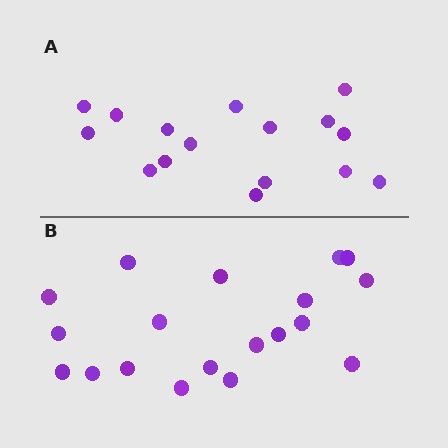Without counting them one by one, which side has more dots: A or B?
Region B (the bottom region) has more dots.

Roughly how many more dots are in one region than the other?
Region B has just a few more — roughly 2 or 3 more dots than region A.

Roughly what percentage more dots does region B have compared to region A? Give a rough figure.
About 20% more.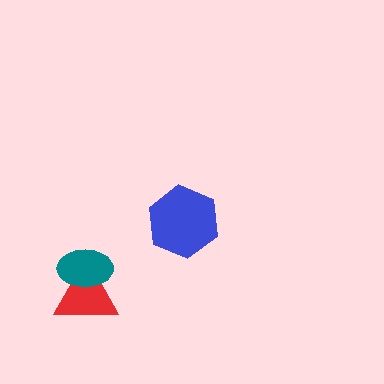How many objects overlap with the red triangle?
1 object overlaps with the red triangle.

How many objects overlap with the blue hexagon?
0 objects overlap with the blue hexagon.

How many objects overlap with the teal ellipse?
1 object overlaps with the teal ellipse.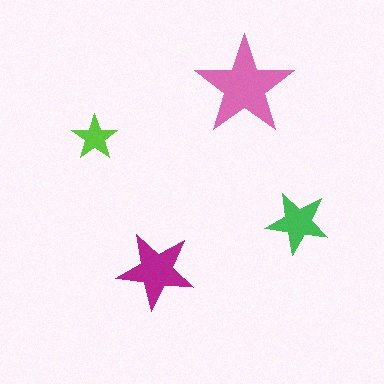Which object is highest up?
The pink star is topmost.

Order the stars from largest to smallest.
the pink one, the magenta one, the green one, the lime one.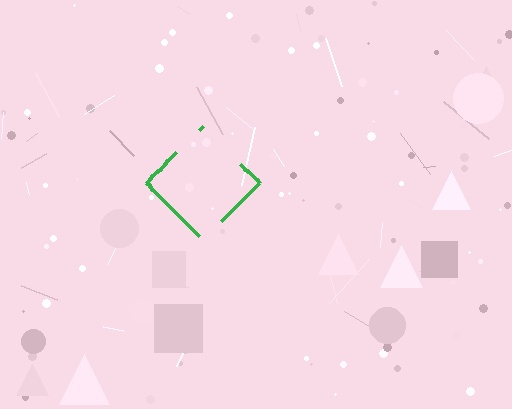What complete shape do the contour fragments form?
The contour fragments form a diamond.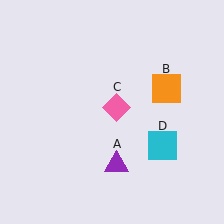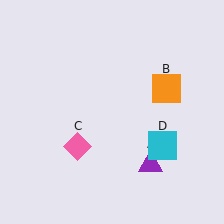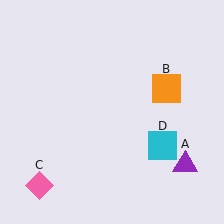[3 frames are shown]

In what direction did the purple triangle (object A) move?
The purple triangle (object A) moved right.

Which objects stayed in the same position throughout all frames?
Orange square (object B) and cyan square (object D) remained stationary.